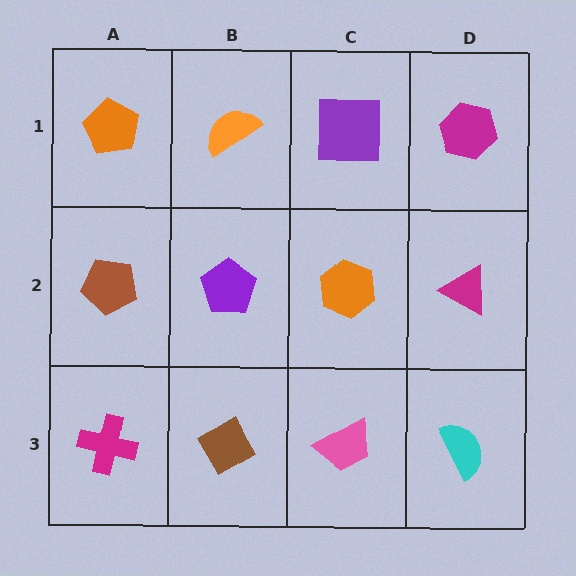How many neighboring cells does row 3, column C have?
3.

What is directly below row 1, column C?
An orange hexagon.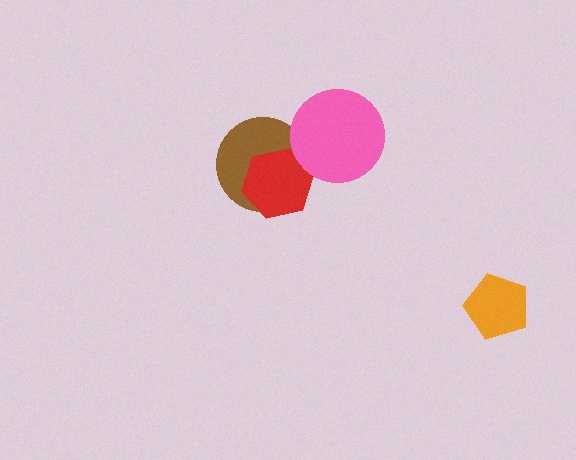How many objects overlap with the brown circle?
2 objects overlap with the brown circle.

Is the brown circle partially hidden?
Yes, it is partially covered by another shape.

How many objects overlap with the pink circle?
1 object overlaps with the pink circle.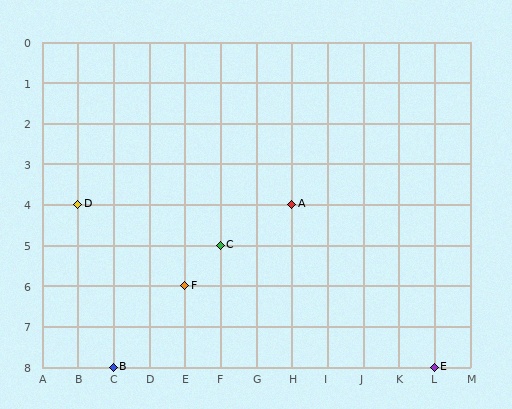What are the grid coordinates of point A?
Point A is at grid coordinates (H, 4).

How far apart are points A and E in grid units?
Points A and E are 4 columns and 4 rows apart (about 5.7 grid units diagonally).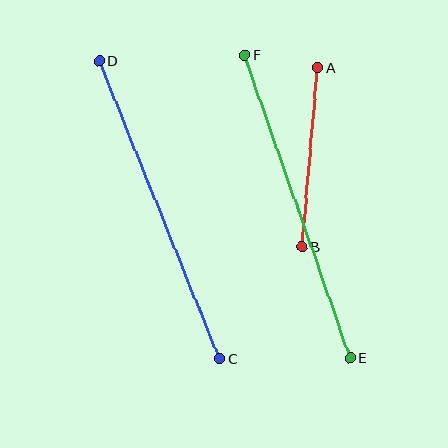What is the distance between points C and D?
The distance is approximately 321 pixels.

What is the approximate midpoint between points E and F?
The midpoint is at approximately (297, 207) pixels.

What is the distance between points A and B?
The distance is approximately 180 pixels.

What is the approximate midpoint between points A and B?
The midpoint is at approximately (310, 157) pixels.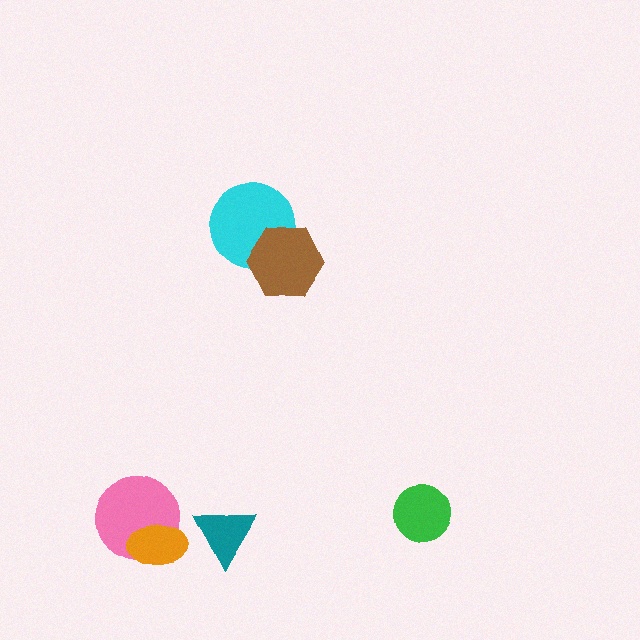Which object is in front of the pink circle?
The orange ellipse is in front of the pink circle.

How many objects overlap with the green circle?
0 objects overlap with the green circle.